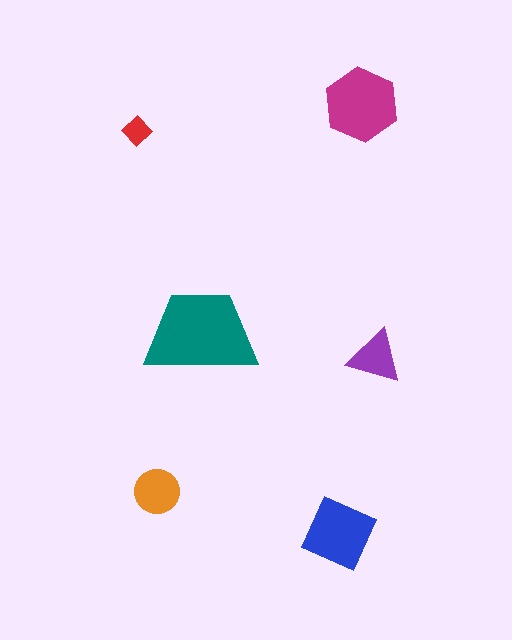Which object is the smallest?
The red diamond.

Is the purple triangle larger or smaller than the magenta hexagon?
Smaller.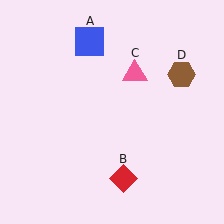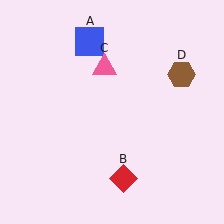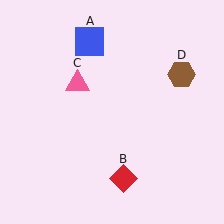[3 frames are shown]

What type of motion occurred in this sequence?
The pink triangle (object C) rotated counterclockwise around the center of the scene.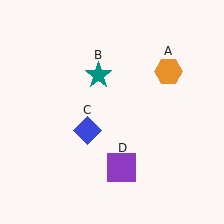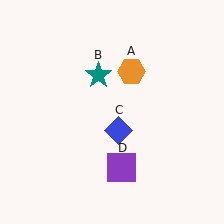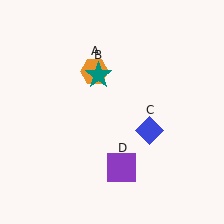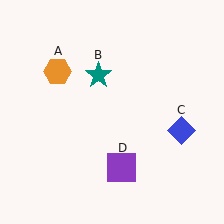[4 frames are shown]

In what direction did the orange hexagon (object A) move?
The orange hexagon (object A) moved left.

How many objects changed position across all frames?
2 objects changed position: orange hexagon (object A), blue diamond (object C).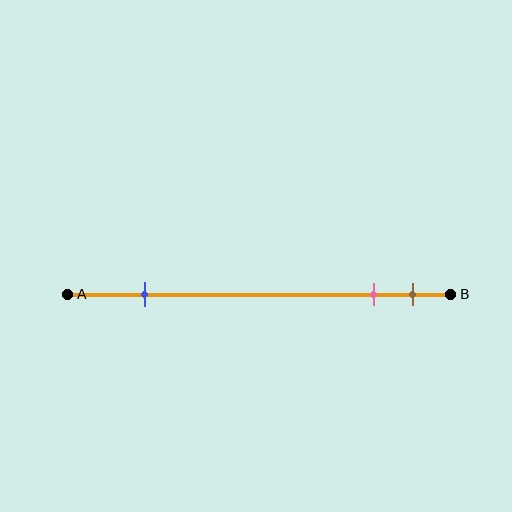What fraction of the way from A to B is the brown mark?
The brown mark is approximately 90% (0.9) of the way from A to B.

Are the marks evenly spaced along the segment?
No, the marks are not evenly spaced.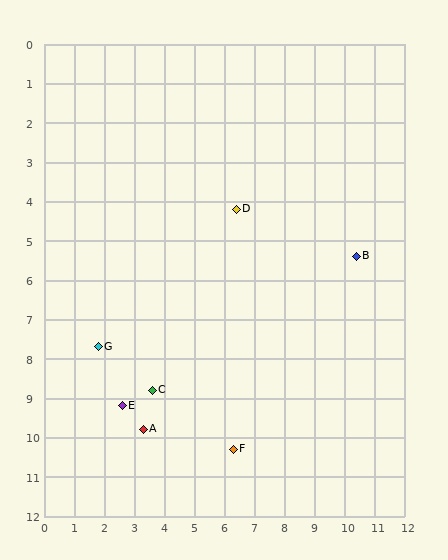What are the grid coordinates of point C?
Point C is at approximately (3.6, 8.8).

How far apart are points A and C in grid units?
Points A and C are about 1.0 grid units apart.